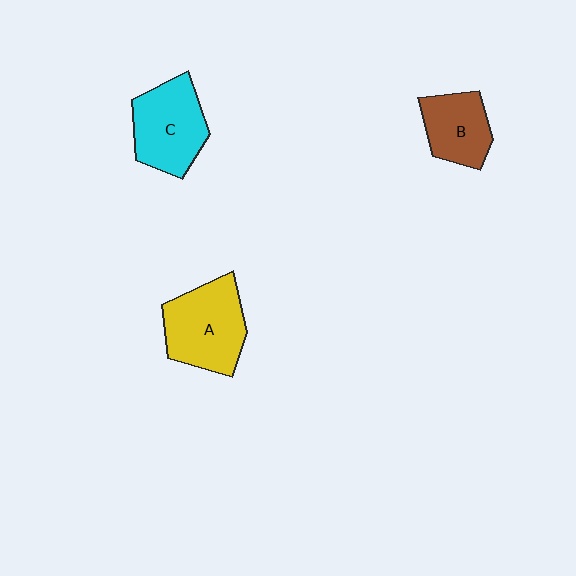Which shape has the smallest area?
Shape B (brown).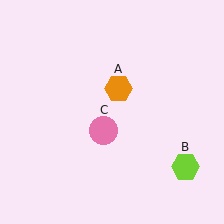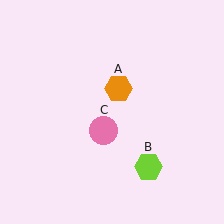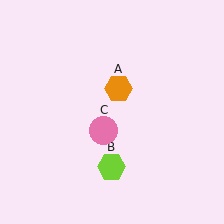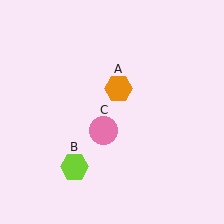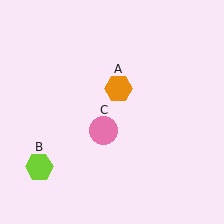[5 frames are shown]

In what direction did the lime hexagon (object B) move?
The lime hexagon (object B) moved left.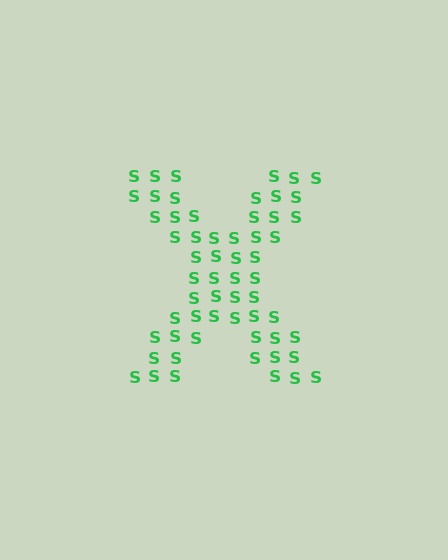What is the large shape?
The large shape is the letter X.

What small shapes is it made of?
It is made of small letter S's.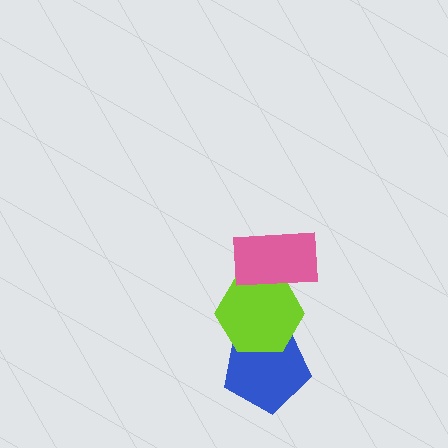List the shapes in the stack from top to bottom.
From top to bottom: the pink rectangle, the lime hexagon, the blue pentagon.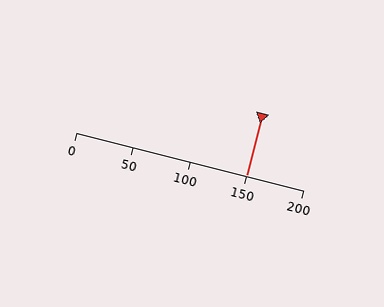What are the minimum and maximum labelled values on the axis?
The axis runs from 0 to 200.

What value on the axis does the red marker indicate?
The marker indicates approximately 150.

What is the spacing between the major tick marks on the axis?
The major ticks are spaced 50 apart.